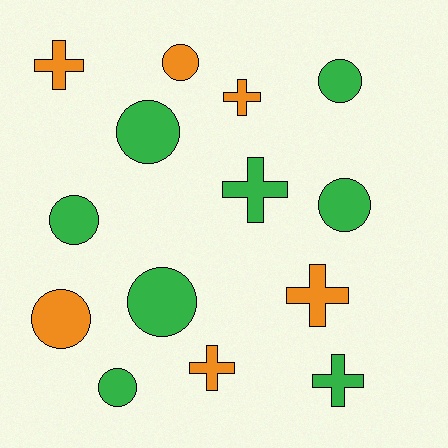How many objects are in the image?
There are 14 objects.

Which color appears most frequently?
Green, with 8 objects.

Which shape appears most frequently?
Circle, with 8 objects.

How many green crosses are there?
There are 2 green crosses.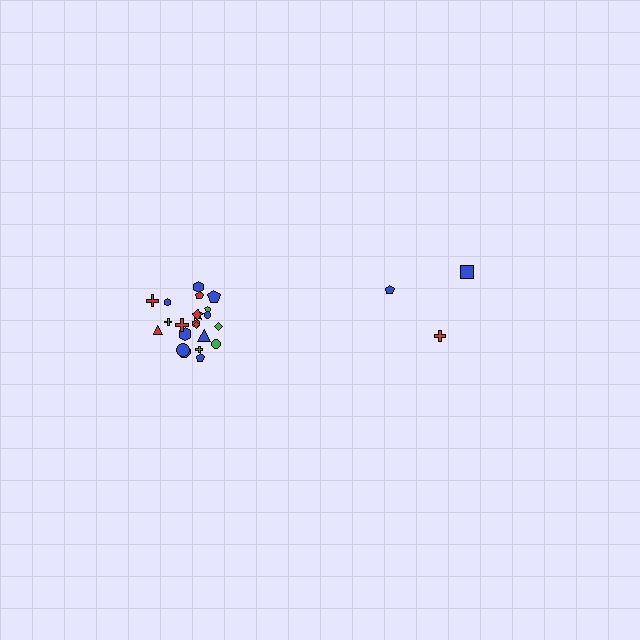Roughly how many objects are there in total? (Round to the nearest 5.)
Roughly 25 objects in total.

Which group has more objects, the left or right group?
The left group.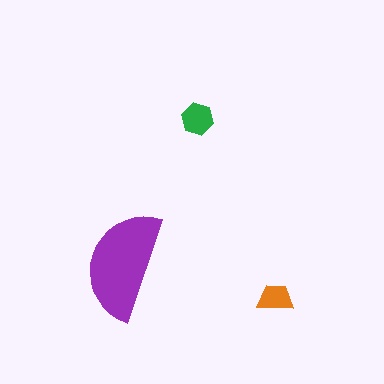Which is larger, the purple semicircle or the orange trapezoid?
The purple semicircle.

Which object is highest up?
The green hexagon is topmost.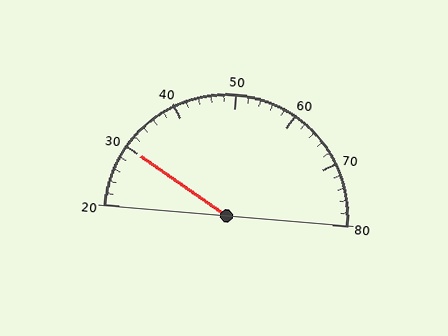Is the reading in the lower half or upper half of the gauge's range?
The reading is in the lower half of the range (20 to 80).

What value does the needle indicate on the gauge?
The needle indicates approximately 30.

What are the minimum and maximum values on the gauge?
The gauge ranges from 20 to 80.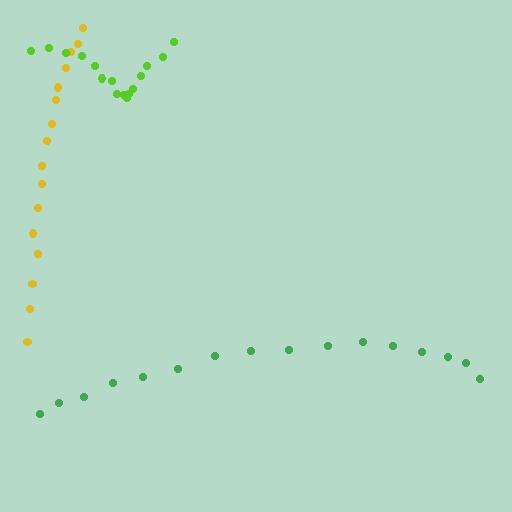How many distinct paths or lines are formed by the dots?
There are 3 distinct paths.